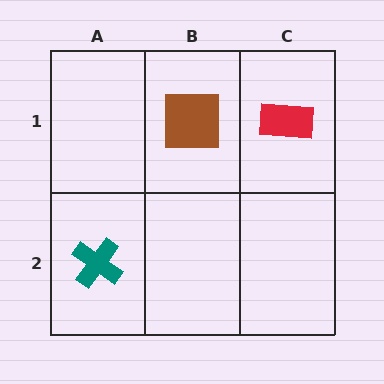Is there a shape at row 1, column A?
No, that cell is empty.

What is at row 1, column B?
A brown square.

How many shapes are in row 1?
2 shapes.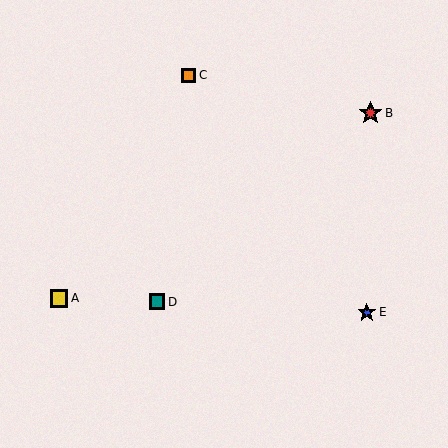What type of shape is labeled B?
Shape B is a red star.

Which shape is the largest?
The red star (labeled B) is the largest.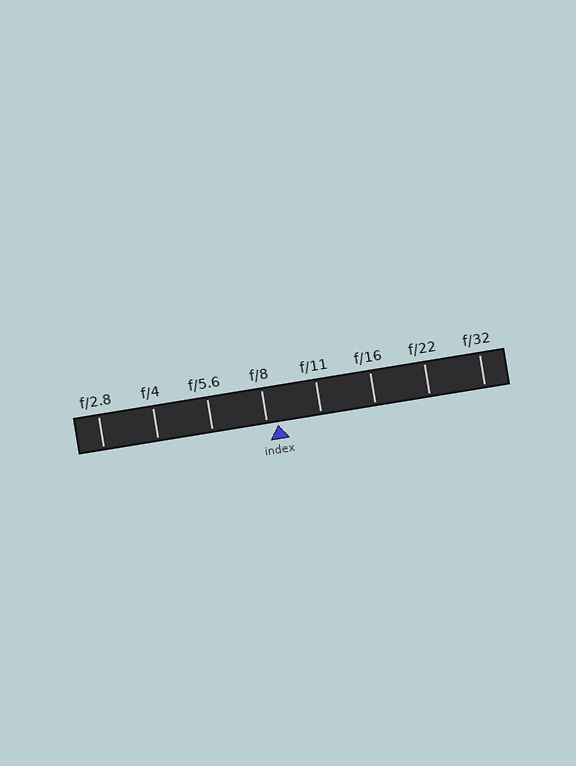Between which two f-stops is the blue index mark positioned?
The index mark is between f/8 and f/11.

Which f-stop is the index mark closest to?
The index mark is closest to f/8.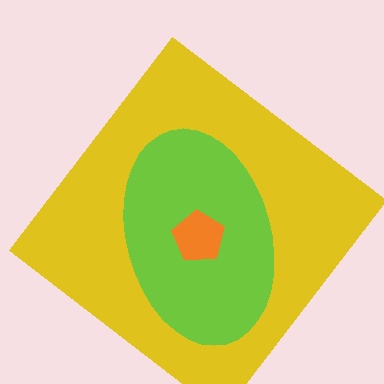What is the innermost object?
The orange pentagon.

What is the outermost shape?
The yellow diamond.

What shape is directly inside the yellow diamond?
The lime ellipse.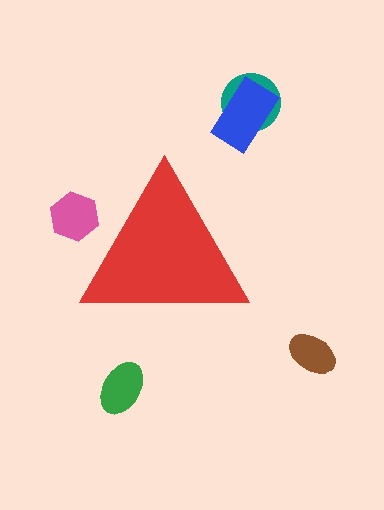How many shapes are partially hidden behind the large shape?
1 shape is partially hidden.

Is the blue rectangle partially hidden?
No, the blue rectangle is fully visible.